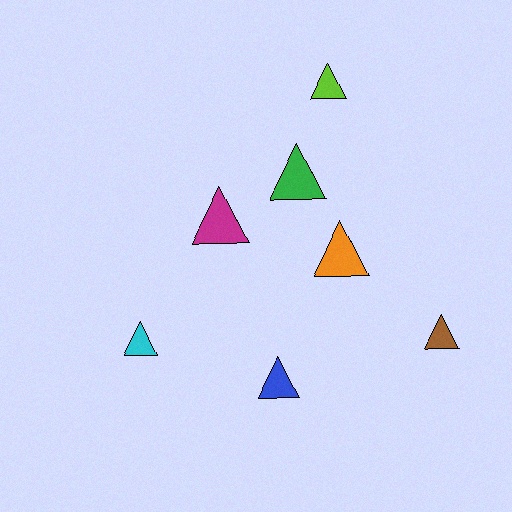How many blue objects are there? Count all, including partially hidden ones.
There is 1 blue object.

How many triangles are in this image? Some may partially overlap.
There are 7 triangles.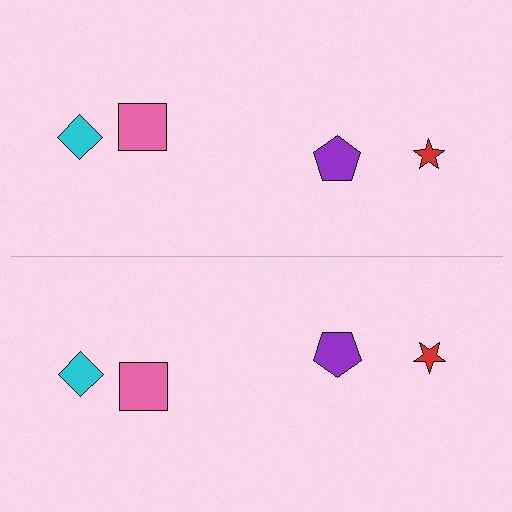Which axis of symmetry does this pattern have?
The pattern has a horizontal axis of symmetry running through the center of the image.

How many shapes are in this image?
There are 8 shapes in this image.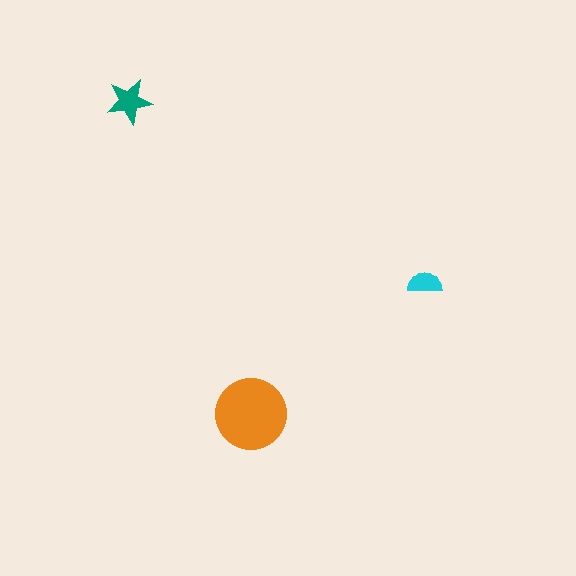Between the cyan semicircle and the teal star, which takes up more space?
The teal star.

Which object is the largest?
The orange circle.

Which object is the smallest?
The cyan semicircle.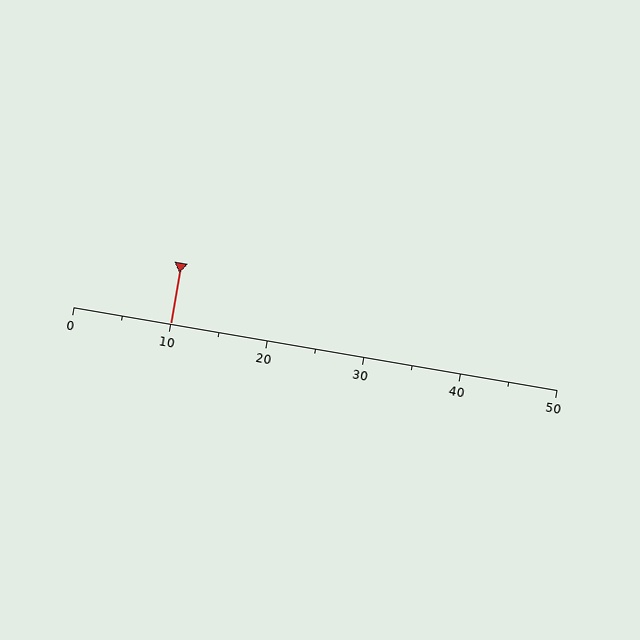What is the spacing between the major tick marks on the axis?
The major ticks are spaced 10 apart.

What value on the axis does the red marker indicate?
The marker indicates approximately 10.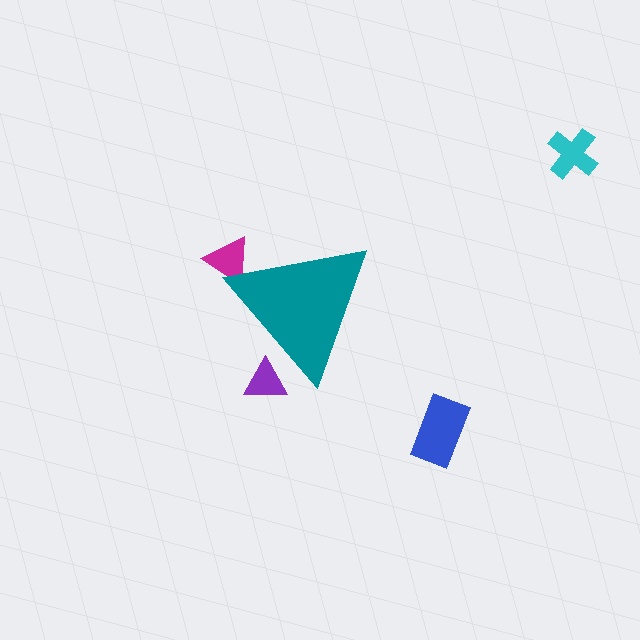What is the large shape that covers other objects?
A teal triangle.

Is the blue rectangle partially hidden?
No, the blue rectangle is fully visible.